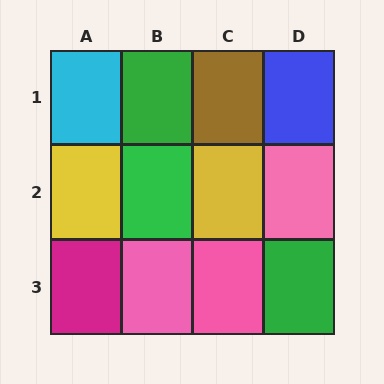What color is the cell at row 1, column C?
Brown.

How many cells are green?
3 cells are green.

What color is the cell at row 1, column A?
Cyan.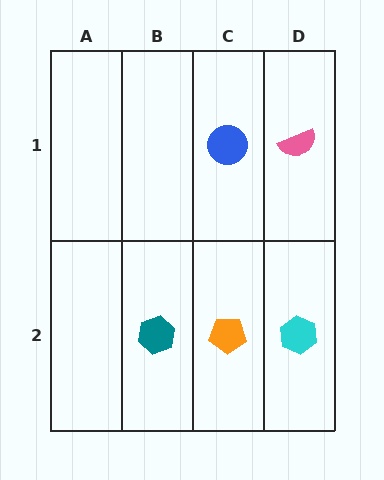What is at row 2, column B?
A teal hexagon.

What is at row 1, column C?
A blue circle.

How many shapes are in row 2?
3 shapes.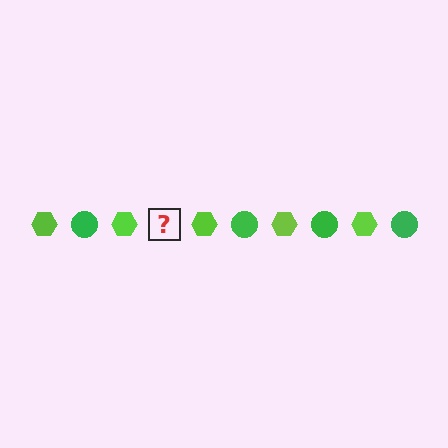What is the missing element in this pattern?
The missing element is a green circle.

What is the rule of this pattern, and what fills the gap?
The rule is that the pattern alternates between lime hexagon and green circle. The gap should be filled with a green circle.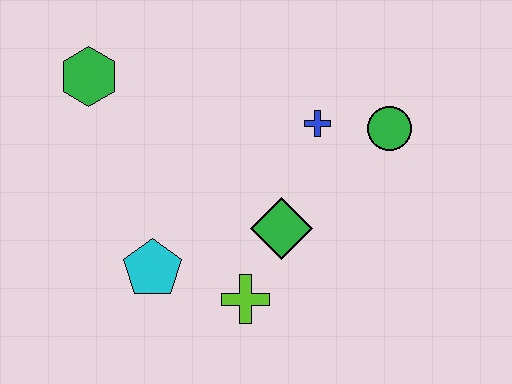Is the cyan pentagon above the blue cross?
No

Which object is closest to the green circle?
The blue cross is closest to the green circle.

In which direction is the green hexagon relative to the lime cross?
The green hexagon is above the lime cross.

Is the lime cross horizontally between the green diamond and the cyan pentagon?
Yes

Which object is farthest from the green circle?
The green hexagon is farthest from the green circle.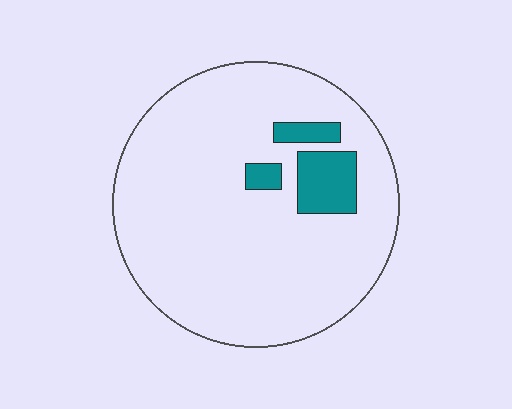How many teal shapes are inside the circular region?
3.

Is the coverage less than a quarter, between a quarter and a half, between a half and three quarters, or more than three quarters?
Less than a quarter.